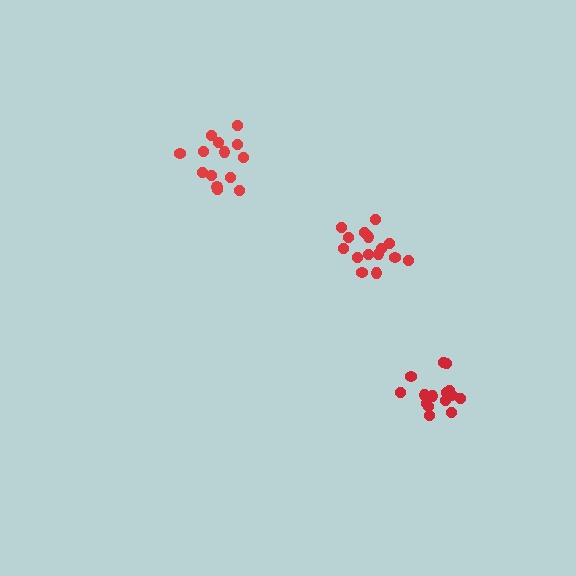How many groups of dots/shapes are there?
There are 3 groups.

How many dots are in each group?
Group 1: 15 dots, Group 2: 15 dots, Group 3: 14 dots (44 total).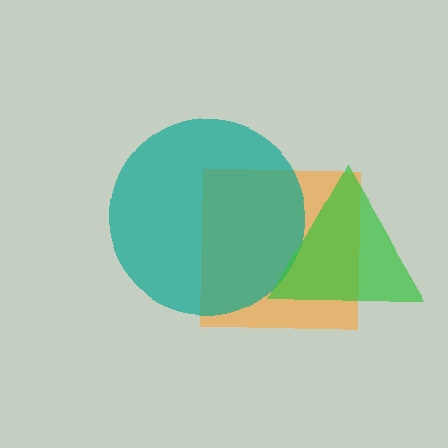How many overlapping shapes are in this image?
There are 3 overlapping shapes in the image.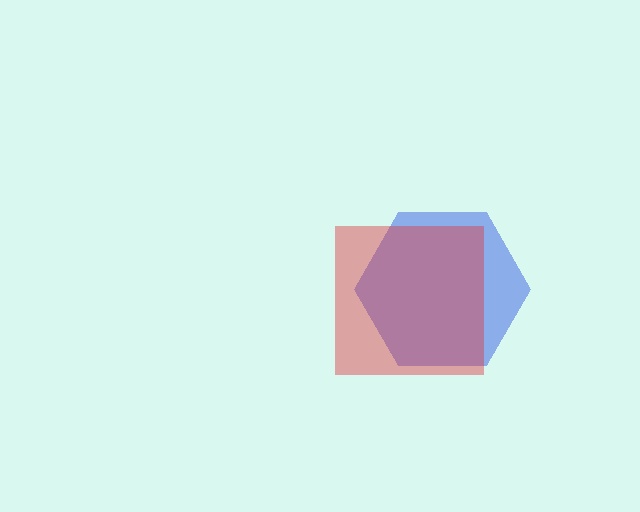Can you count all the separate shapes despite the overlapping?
Yes, there are 2 separate shapes.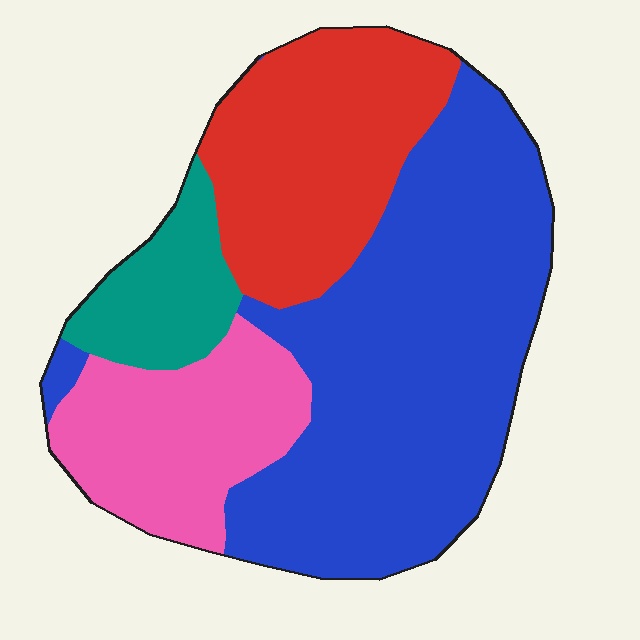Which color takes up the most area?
Blue, at roughly 50%.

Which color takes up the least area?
Teal, at roughly 10%.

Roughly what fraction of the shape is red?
Red takes up about one quarter (1/4) of the shape.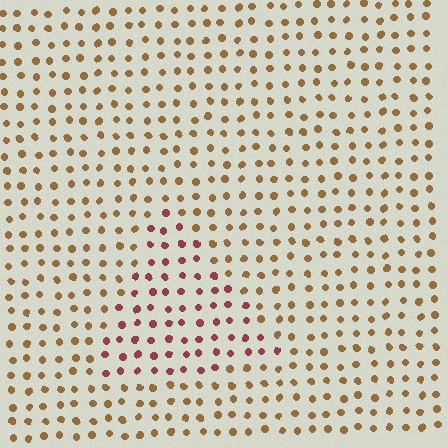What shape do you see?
I see a triangle.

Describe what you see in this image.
The image is filled with small brown elements in a uniform arrangement. A triangle-shaped region is visible where the elements are tinted to a slightly different hue, forming a subtle color boundary.